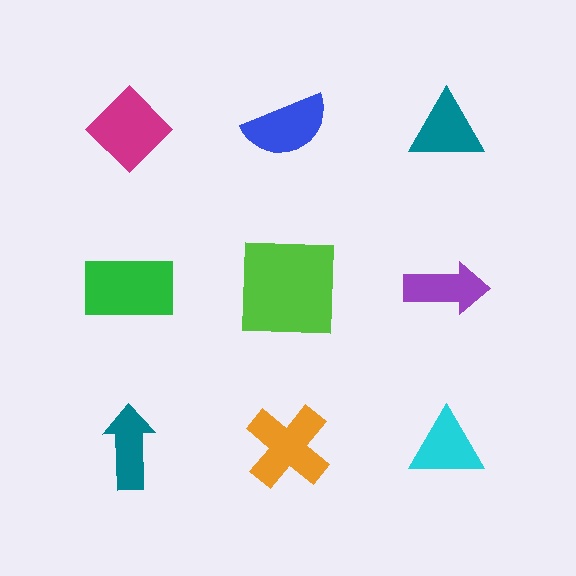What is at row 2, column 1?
A green rectangle.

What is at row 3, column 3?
A cyan triangle.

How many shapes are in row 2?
3 shapes.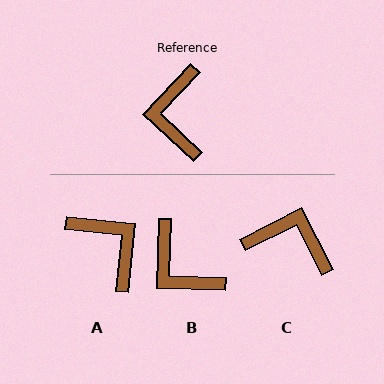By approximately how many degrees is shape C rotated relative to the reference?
Approximately 110 degrees clockwise.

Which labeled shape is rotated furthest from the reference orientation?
A, about 143 degrees away.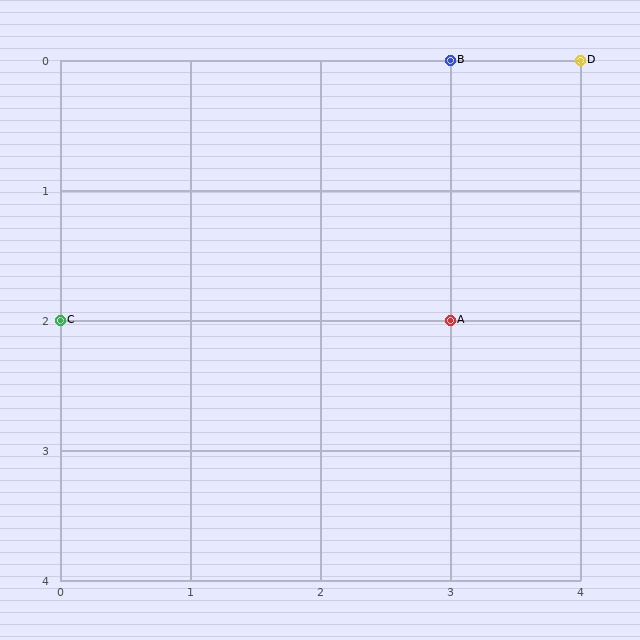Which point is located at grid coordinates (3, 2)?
Point A is at (3, 2).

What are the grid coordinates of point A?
Point A is at grid coordinates (3, 2).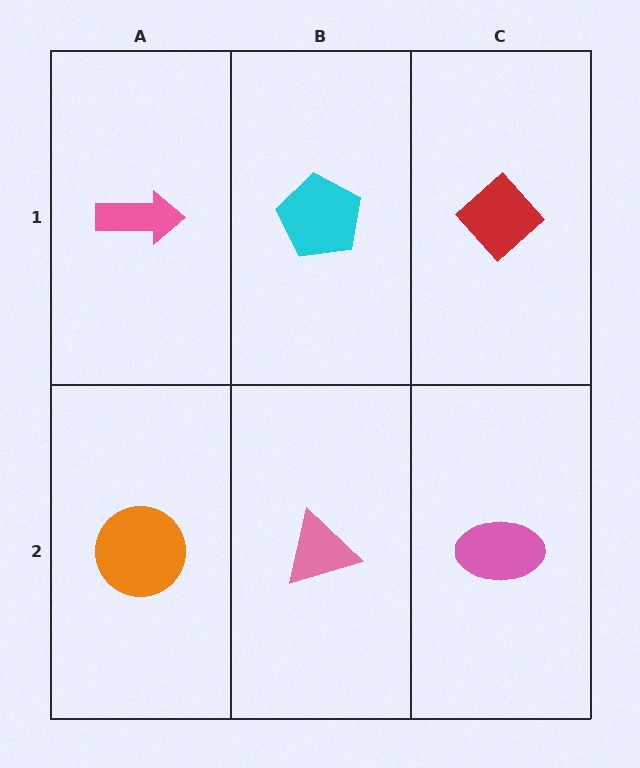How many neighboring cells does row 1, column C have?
2.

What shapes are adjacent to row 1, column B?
A pink triangle (row 2, column B), a pink arrow (row 1, column A), a red diamond (row 1, column C).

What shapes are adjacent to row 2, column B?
A cyan pentagon (row 1, column B), an orange circle (row 2, column A), a pink ellipse (row 2, column C).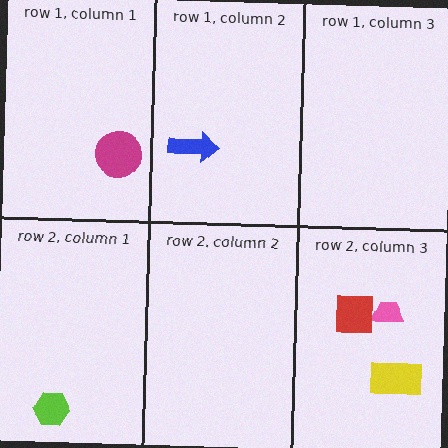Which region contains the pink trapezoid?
The row 2, column 3 region.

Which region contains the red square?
The row 2, column 3 region.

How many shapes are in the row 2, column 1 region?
1.